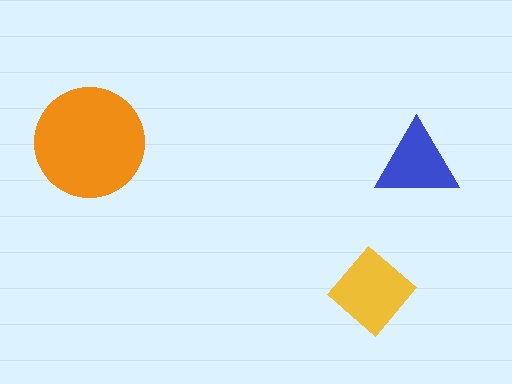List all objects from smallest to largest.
The blue triangle, the yellow diamond, the orange circle.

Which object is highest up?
The orange circle is topmost.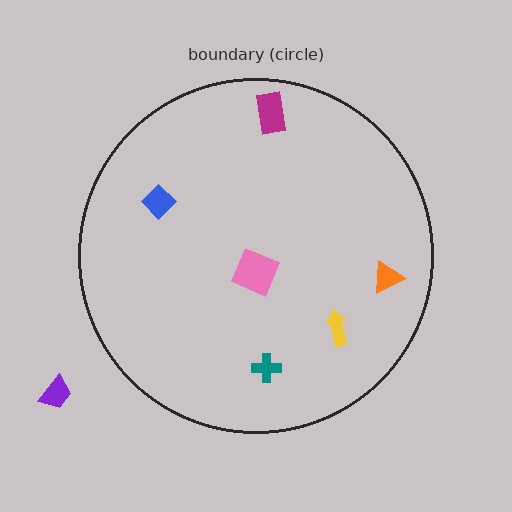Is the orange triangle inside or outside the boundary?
Inside.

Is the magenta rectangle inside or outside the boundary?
Inside.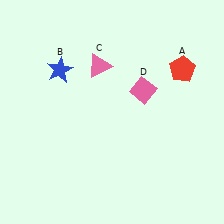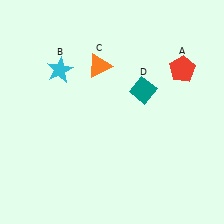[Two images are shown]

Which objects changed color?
B changed from blue to cyan. C changed from pink to orange. D changed from pink to teal.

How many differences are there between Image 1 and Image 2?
There are 3 differences between the two images.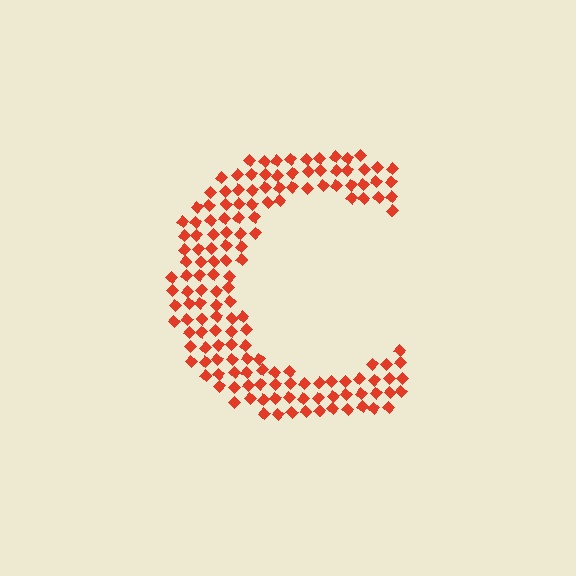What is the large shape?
The large shape is the letter C.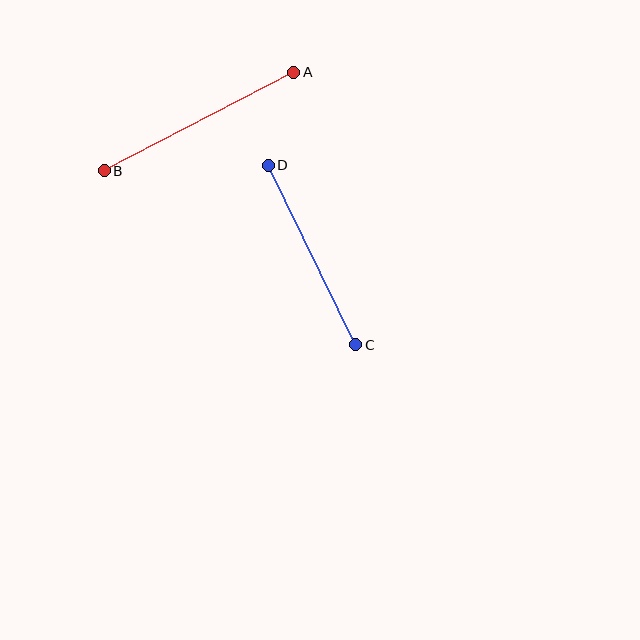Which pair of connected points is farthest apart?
Points A and B are farthest apart.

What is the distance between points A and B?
The distance is approximately 214 pixels.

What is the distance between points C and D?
The distance is approximately 200 pixels.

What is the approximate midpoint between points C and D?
The midpoint is at approximately (312, 255) pixels.